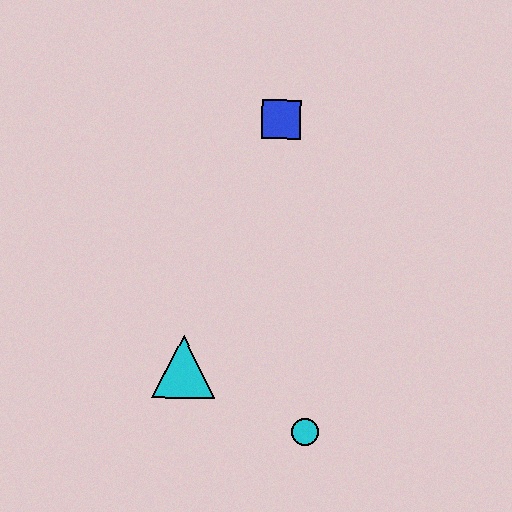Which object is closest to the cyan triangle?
The cyan circle is closest to the cyan triangle.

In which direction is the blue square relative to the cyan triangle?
The blue square is above the cyan triangle.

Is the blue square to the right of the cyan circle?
No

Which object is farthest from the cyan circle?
The blue square is farthest from the cyan circle.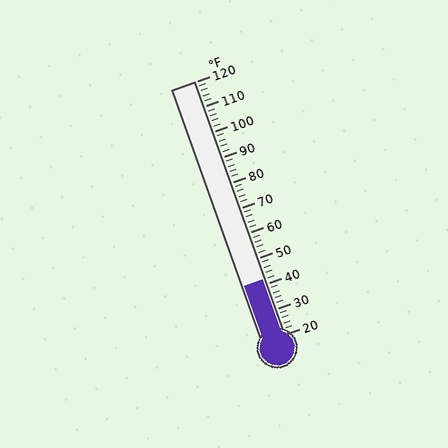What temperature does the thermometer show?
The thermometer shows approximately 42°F.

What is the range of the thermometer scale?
The thermometer scale ranges from 20°F to 120°F.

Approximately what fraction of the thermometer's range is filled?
The thermometer is filled to approximately 20% of its range.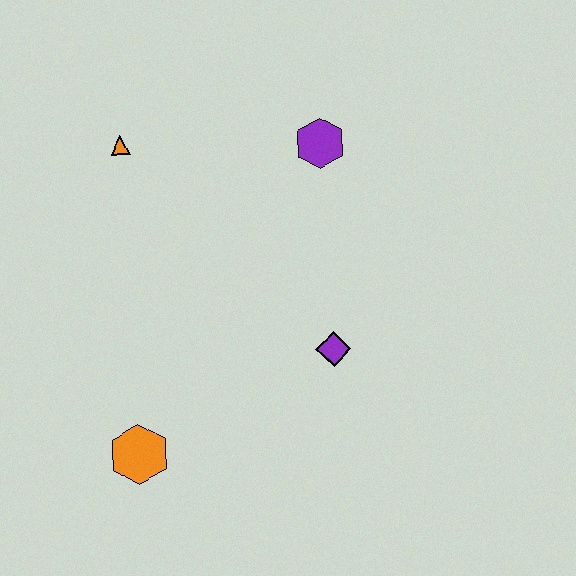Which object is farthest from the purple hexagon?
The orange hexagon is farthest from the purple hexagon.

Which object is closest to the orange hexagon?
The purple diamond is closest to the orange hexagon.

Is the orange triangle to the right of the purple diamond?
No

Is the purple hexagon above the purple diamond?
Yes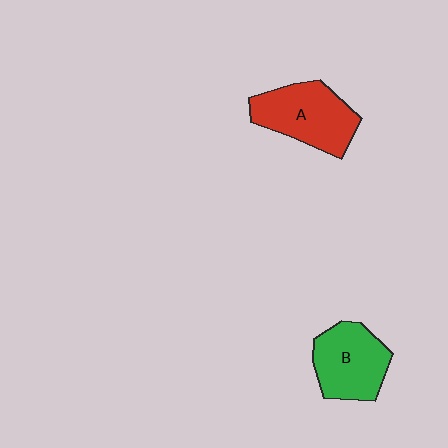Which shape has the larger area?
Shape A (red).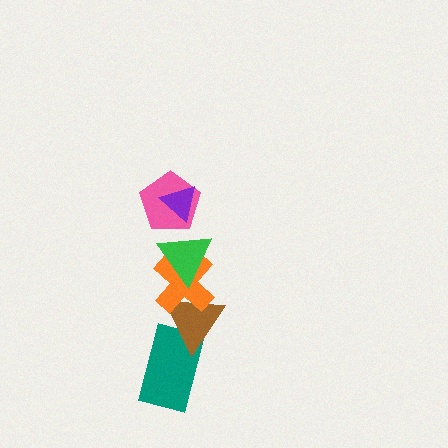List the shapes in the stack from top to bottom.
From top to bottom: the purple triangle, the pink pentagon, the green triangle, the orange cross, the brown triangle, the teal rectangle.